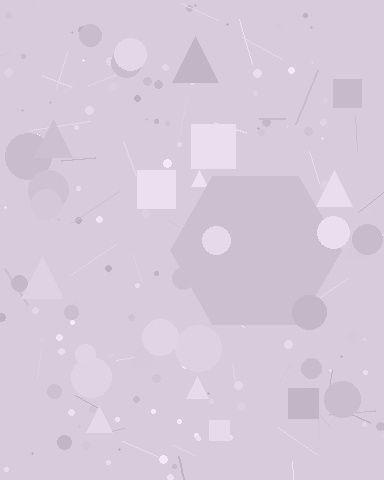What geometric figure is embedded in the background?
A hexagon is embedded in the background.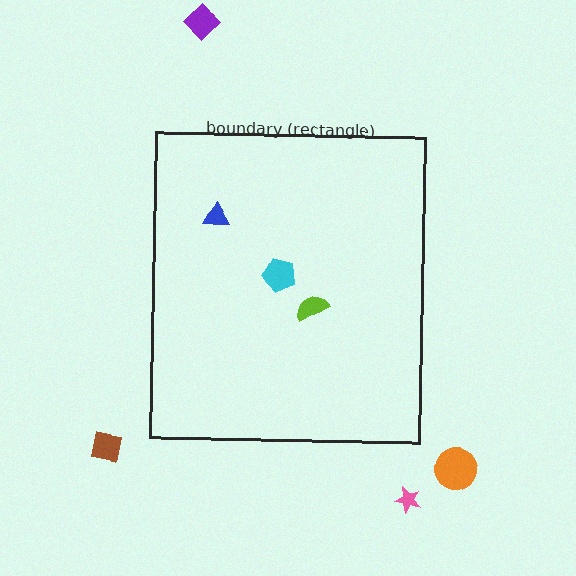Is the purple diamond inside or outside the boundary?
Outside.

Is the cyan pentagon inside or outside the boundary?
Inside.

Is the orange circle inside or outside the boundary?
Outside.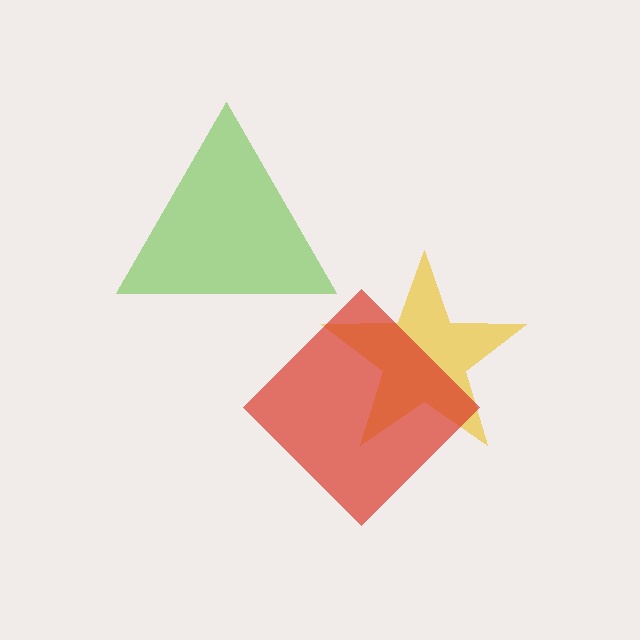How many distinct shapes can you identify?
There are 3 distinct shapes: a yellow star, a lime triangle, a red diamond.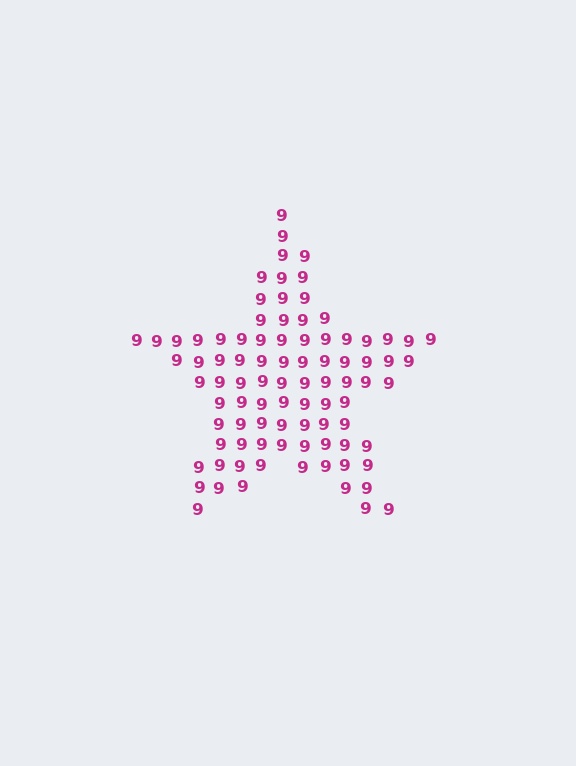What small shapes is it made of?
It is made of small digit 9's.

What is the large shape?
The large shape is a star.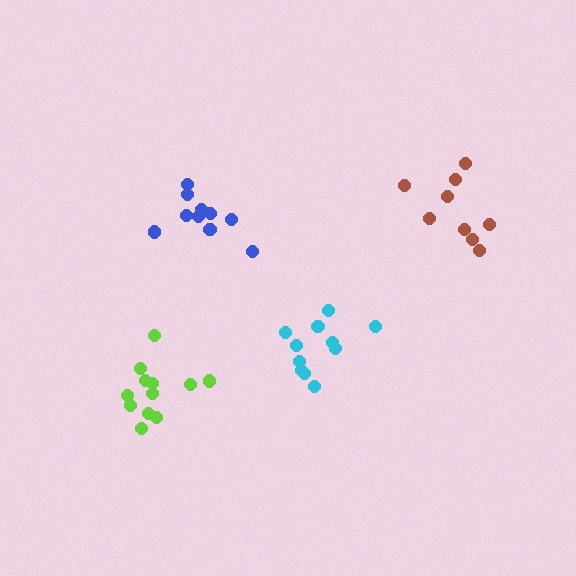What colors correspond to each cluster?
The clusters are colored: blue, cyan, lime, brown.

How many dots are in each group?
Group 1: 10 dots, Group 2: 11 dots, Group 3: 12 dots, Group 4: 9 dots (42 total).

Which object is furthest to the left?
The lime cluster is leftmost.